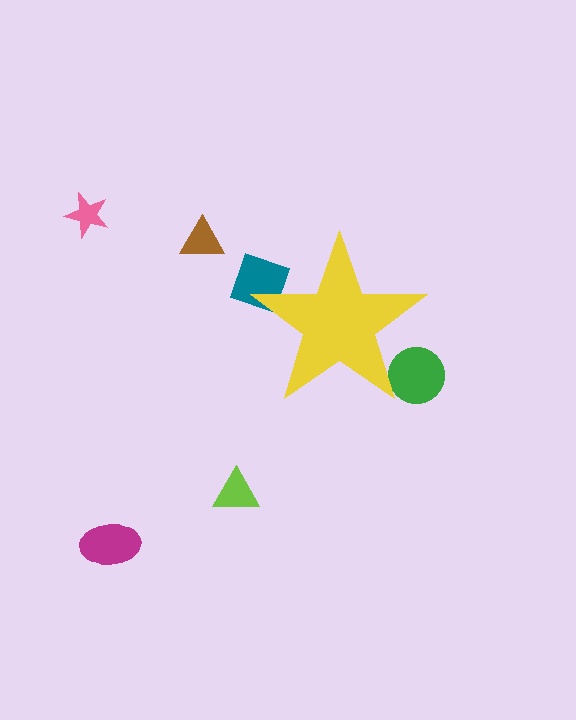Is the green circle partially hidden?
Yes, the green circle is partially hidden behind the yellow star.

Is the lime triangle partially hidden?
No, the lime triangle is fully visible.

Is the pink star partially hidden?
No, the pink star is fully visible.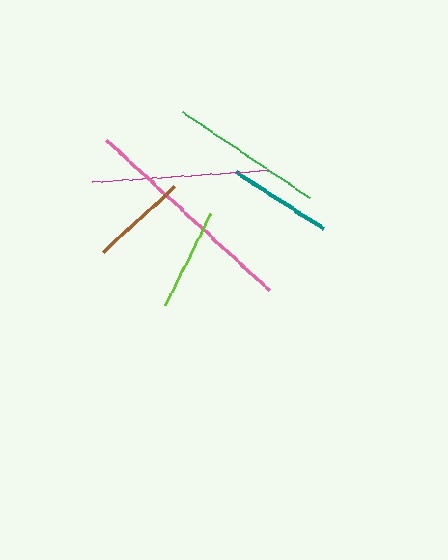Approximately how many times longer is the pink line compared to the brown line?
The pink line is approximately 2.3 times the length of the brown line.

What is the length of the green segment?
The green segment is approximately 154 pixels long.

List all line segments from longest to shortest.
From longest to shortest: pink, magenta, green, teal, lime, brown.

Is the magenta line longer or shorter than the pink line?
The pink line is longer than the magenta line.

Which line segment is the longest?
The pink line is the longest at approximately 221 pixels.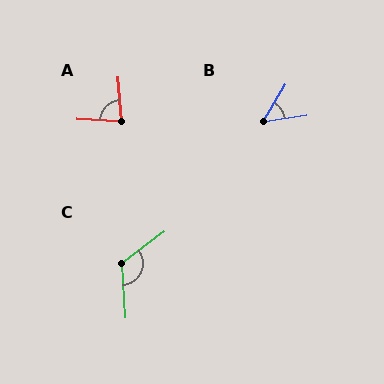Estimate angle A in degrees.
Approximately 83 degrees.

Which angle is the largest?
C, at approximately 123 degrees.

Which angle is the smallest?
B, at approximately 50 degrees.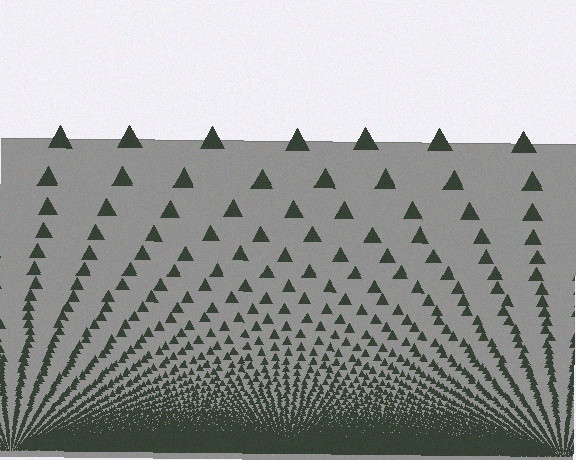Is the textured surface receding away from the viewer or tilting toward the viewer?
The surface appears to tilt toward the viewer. Texture elements get larger and sparser toward the top.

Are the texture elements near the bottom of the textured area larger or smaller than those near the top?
Smaller. The gradient is inverted — elements near the bottom are smaller and denser.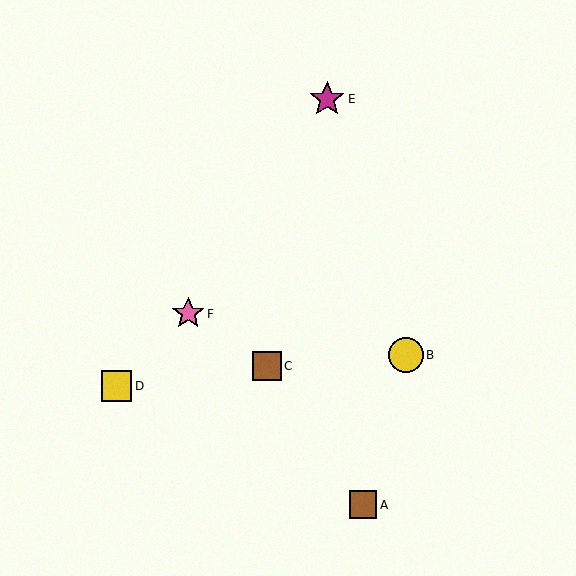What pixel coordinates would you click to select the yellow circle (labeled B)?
Click at (406, 355) to select the yellow circle B.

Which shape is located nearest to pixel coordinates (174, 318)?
The pink star (labeled F) at (188, 314) is nearest to that location.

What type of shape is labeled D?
Shape D is a yellow square.